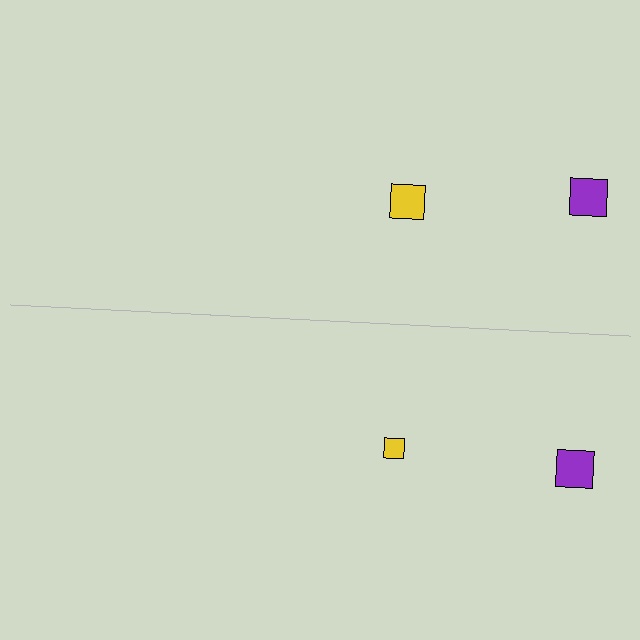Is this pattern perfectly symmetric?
No, the pattern is not perfectly symmetric. The yellow square on the bottom side has a different size than its mirror counterpart.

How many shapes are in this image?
There are 4 shapes in this image.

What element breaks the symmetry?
The yellow square on the bottom side has a different size than its mirror counterpart.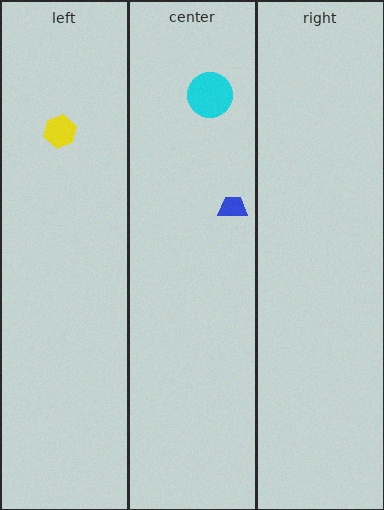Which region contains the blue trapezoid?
The center region.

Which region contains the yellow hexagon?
The left region.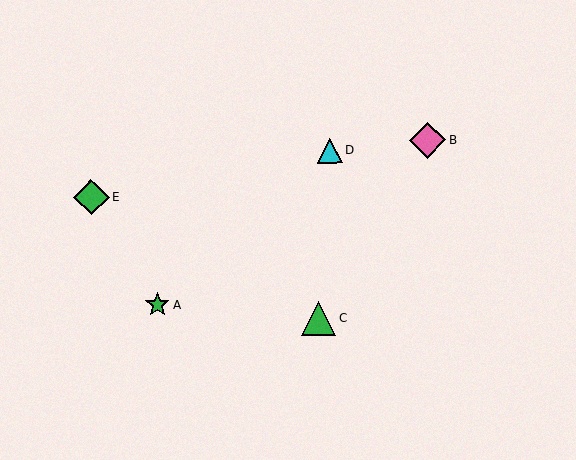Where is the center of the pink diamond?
The center of the pink diamond is at (427, 140).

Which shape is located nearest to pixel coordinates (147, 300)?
The green star (labeled A) at (157, 305) is nearest to that location.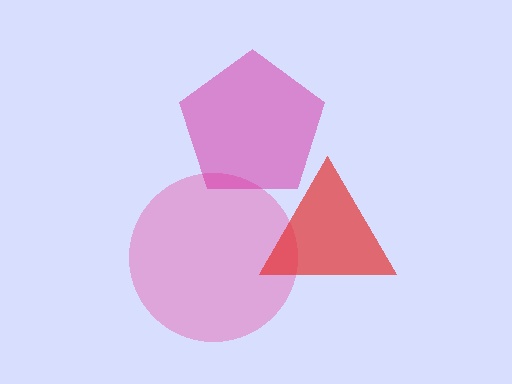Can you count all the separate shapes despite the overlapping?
Yes, there are 3 separate shapes.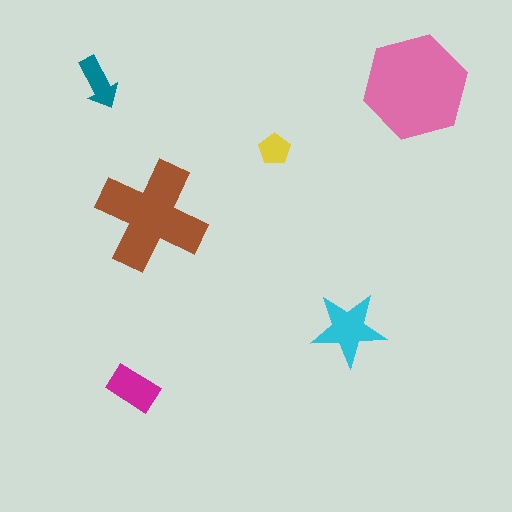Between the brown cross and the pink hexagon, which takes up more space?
The pink hexagon.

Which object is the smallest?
The yellow pentagon.